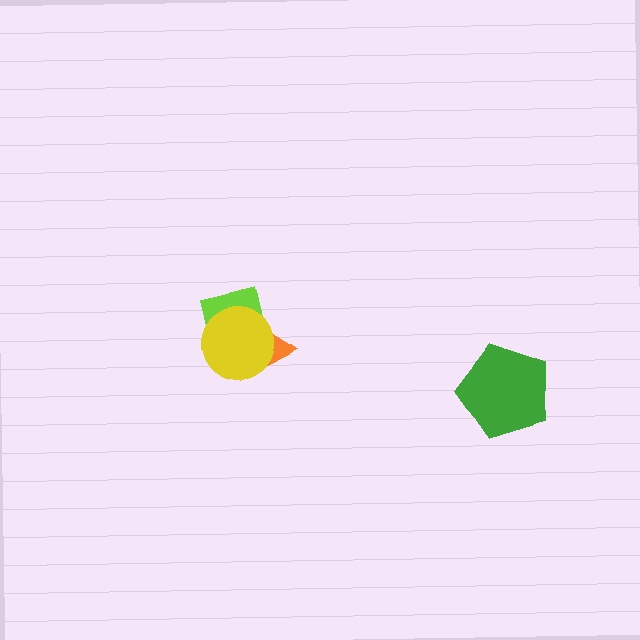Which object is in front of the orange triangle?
The yellow circle is in front of the orange triangle.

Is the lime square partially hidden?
Yes, it is partially covered by another shape.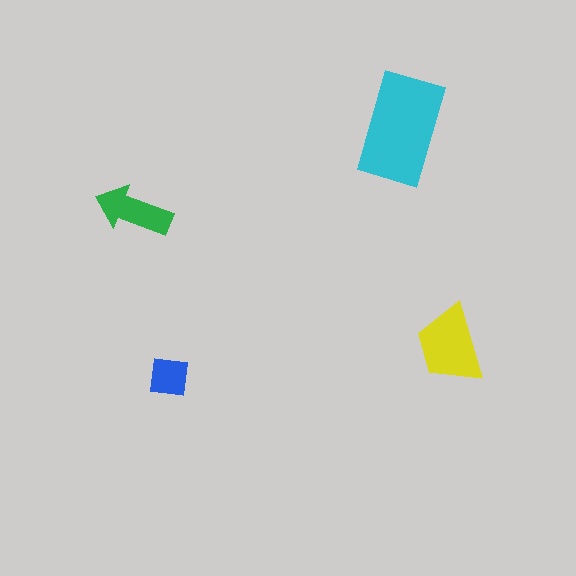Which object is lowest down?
The blue square is bottommost.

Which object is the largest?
The cyan rectangle.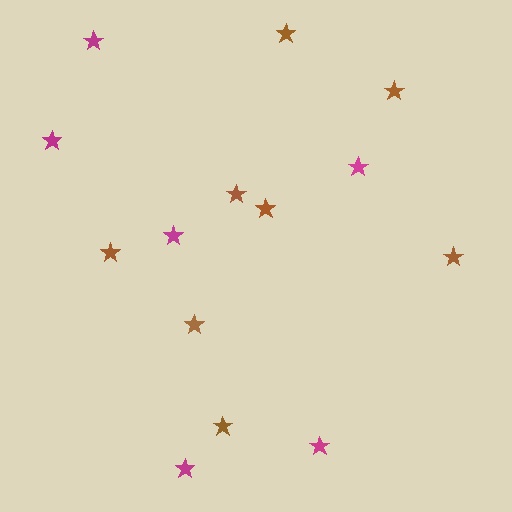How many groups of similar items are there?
There are 2 groups: one group of magenta stars (6) and one group of brown stars (8).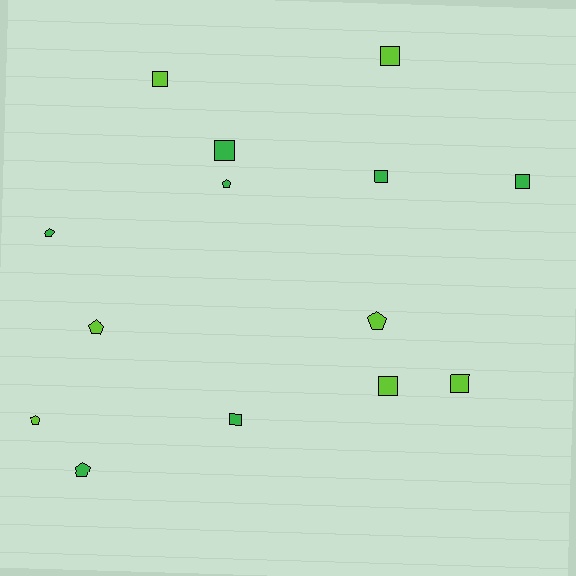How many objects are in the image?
There are 14 objects.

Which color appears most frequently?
Lime, with 7 objects.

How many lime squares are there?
There are 4 lime squares.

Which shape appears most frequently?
Square, with 8 objects.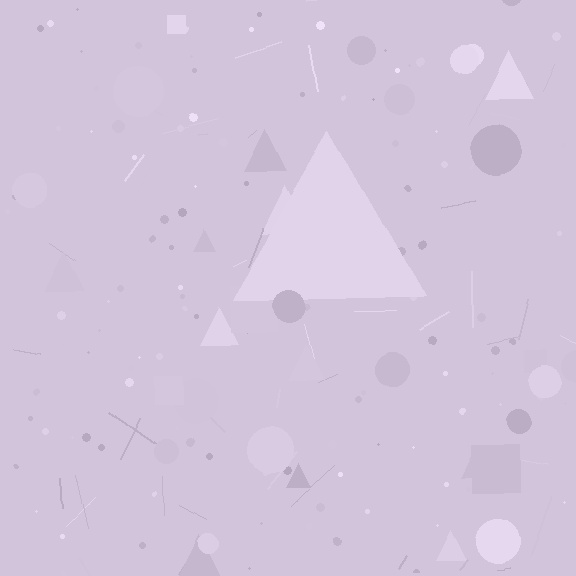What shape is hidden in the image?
A triangle is hidden in the image.